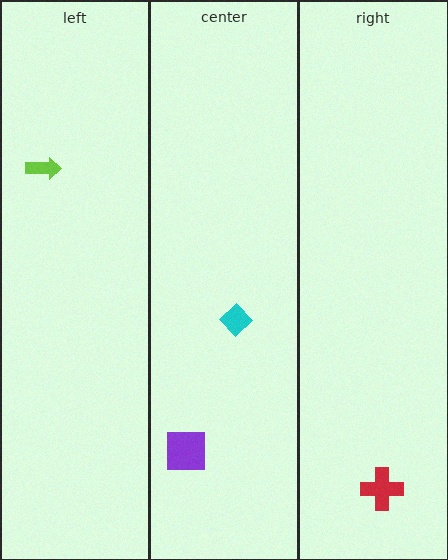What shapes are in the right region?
The red cross.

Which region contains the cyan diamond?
The center region.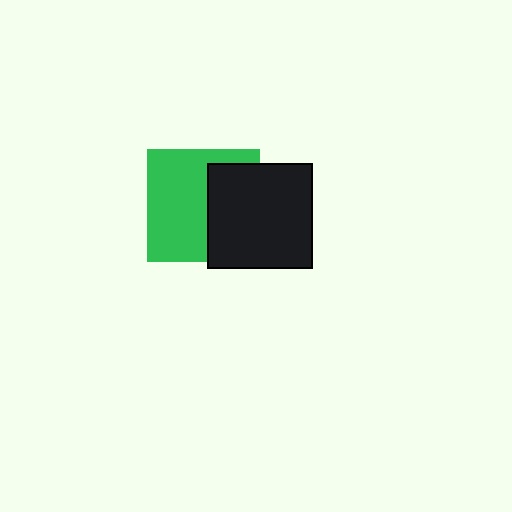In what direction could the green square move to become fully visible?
The green square could move left. That would shift it out from behind the black square entirely.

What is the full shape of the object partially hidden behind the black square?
The partially hidden object is a green square.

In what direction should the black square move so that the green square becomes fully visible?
The black square should move right. That is the shortest direction to clear the overlap and leave the green square fully visible.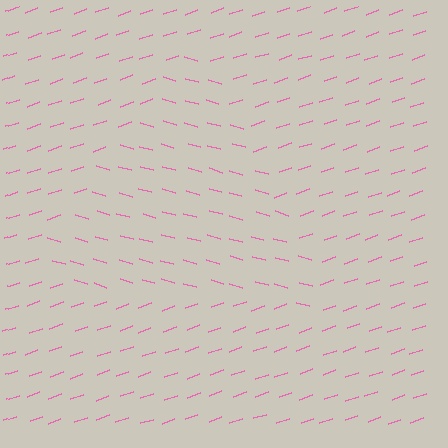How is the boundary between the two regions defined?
The boundary is defined purely by a change in line orientation (approximately 35 degrees difference). All lines are the same color and thickness.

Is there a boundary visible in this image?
Yes, there is a texture boundary formed by a change in line orientation.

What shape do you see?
I see a triangle.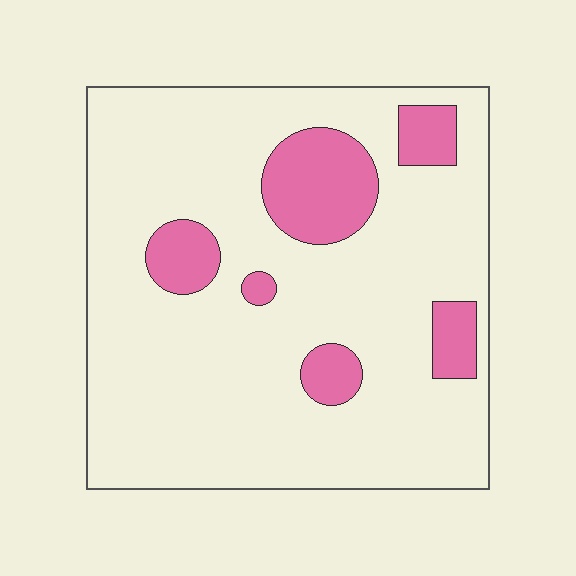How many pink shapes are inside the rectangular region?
6.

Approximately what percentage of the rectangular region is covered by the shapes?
Approximately 15%.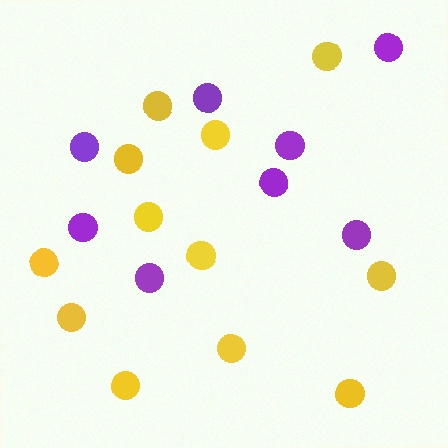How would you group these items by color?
There are 2 groups: one group of purple circles (8) and one group of yellow circles (12).